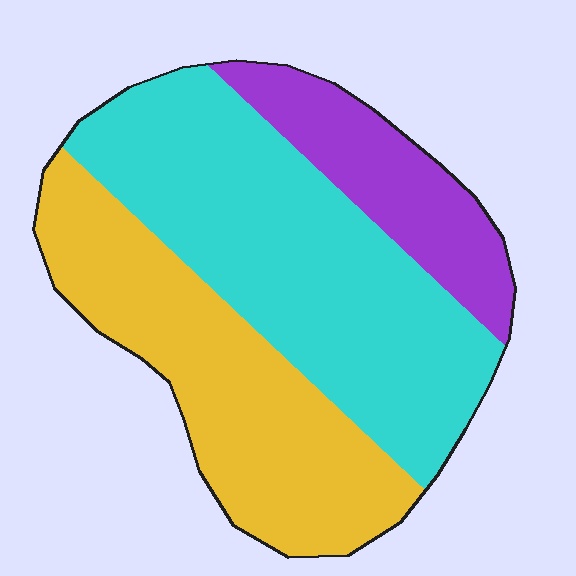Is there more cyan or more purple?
Cyan.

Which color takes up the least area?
Purple, at roughly 15%.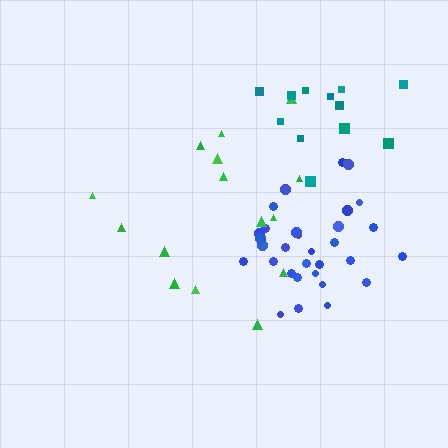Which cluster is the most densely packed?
Teal.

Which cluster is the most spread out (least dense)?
Green.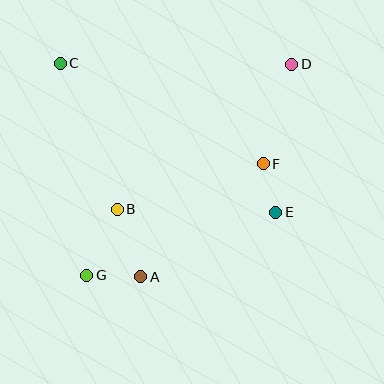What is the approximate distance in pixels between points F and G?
The distance between F and G is approximately 209 pixels.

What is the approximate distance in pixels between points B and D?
The distance between B and D is approximately 227 pixels.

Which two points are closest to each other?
Points E and F are closest to each other.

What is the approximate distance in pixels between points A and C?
The distance between A and C is approximately 228 pixels.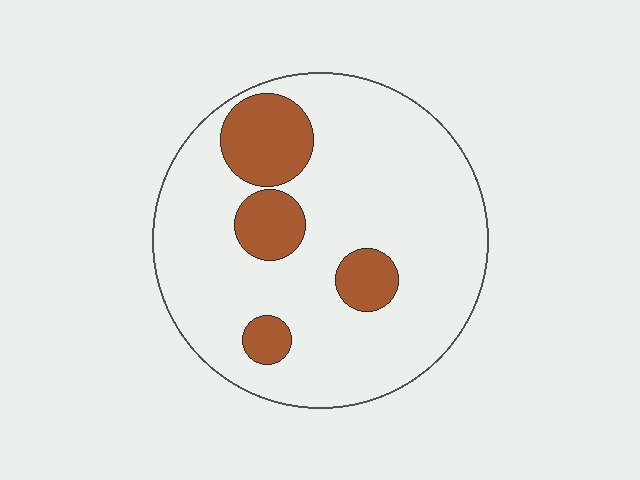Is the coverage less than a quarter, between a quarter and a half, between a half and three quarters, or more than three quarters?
Less than a quarter.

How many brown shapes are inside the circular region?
4.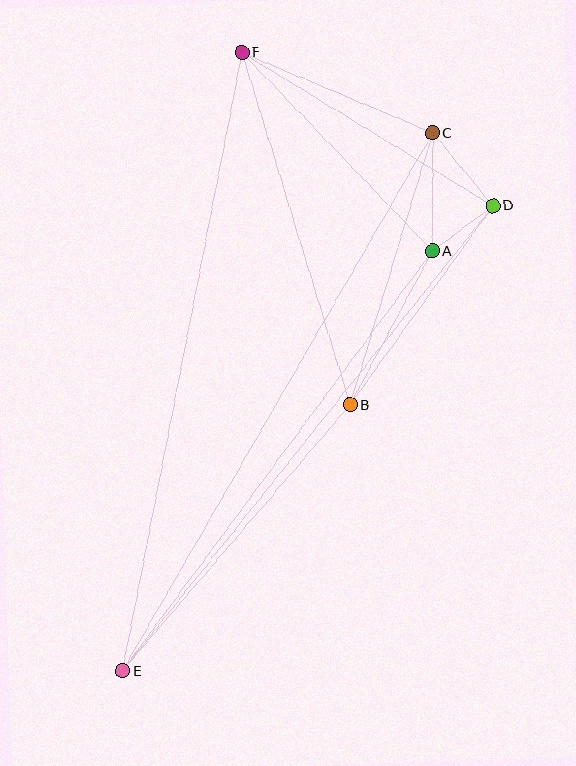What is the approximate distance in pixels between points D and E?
The distance between D and E is approximately 595 pixels.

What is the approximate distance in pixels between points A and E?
The distance between A and E is approximately 521 pixels.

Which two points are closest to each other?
Points A and D are closest to each other.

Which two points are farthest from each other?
Points E and F are farthest from each other.